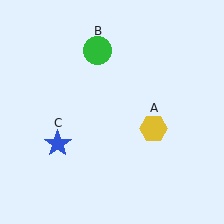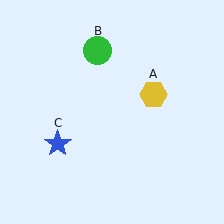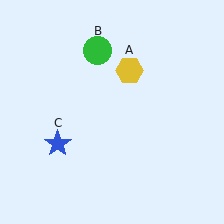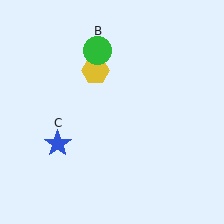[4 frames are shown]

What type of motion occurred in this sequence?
The yellow hexagon (object A) rotated counterclockwise around the center of the scene.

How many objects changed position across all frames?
1 object changed position: yellow hexagon (object A).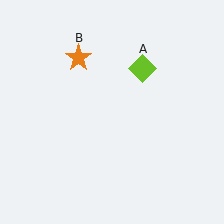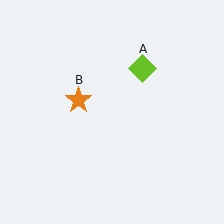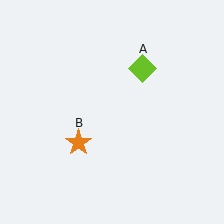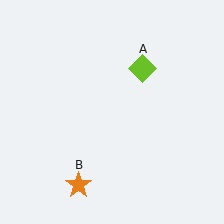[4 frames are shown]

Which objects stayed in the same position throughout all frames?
Lime diamond (object A) remained stationary.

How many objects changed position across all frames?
1 object changed position: orange star (object B).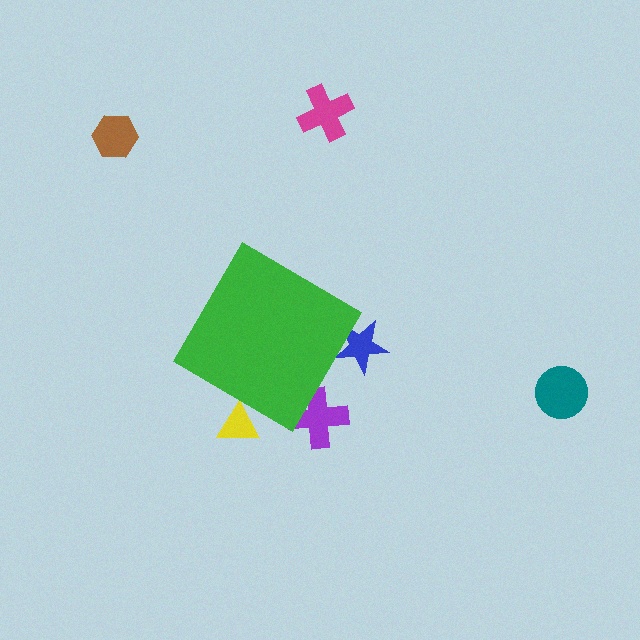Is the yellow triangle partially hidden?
Yes, the yellow triangle is partially hidden behind the green diamond.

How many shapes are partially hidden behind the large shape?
3 shapes are partially hidden.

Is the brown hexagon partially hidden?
No, the brown hexagon is fully visible.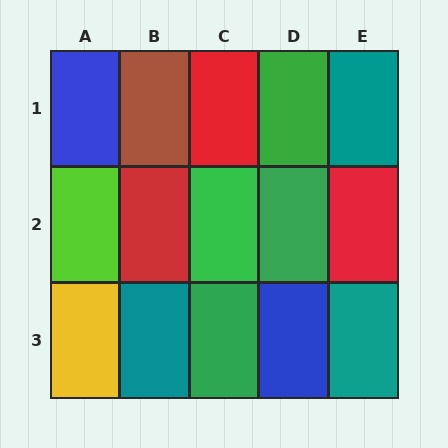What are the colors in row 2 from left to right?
Lime, red, green, green, red.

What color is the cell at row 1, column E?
Teal.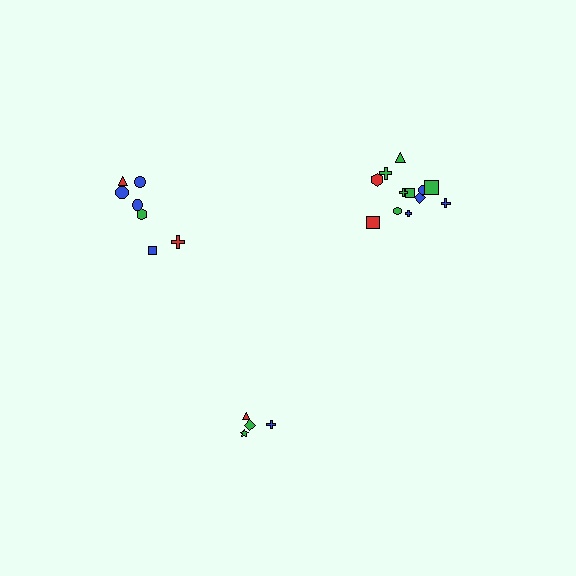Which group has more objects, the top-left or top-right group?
The top-right group.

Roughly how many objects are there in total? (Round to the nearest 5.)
Roughly 25 objects in total.